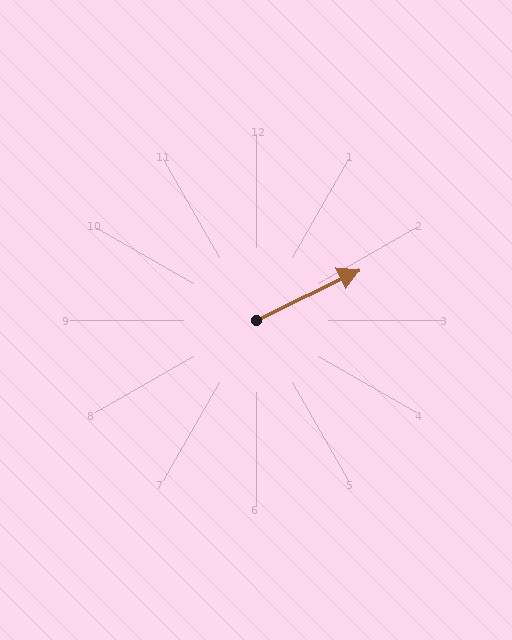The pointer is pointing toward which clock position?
Roughly 2 o'clock.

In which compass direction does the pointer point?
Northeast.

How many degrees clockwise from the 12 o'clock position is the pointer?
Approximately 64 degrees.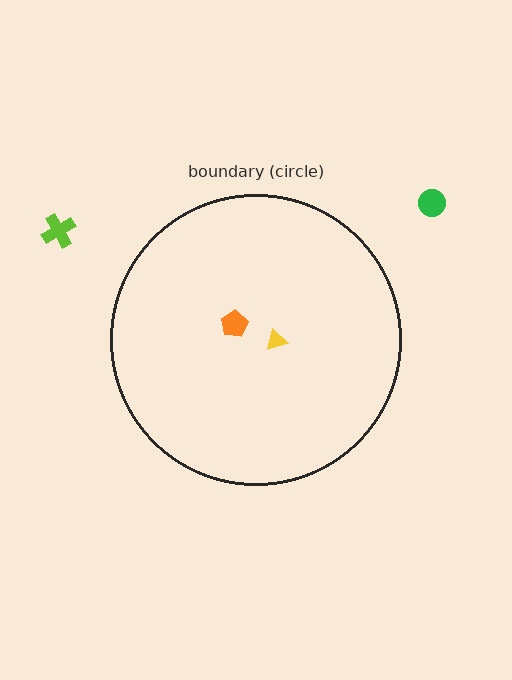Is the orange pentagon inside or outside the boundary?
Inside.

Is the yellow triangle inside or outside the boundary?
Inside.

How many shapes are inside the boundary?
2 inside, 2 outside.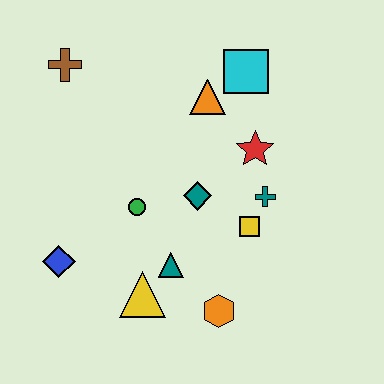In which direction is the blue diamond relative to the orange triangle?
The blue diamond is below the orange triangle.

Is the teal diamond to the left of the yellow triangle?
No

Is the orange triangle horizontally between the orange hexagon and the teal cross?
No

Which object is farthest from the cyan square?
The blue diamond is farthest from the cyan square.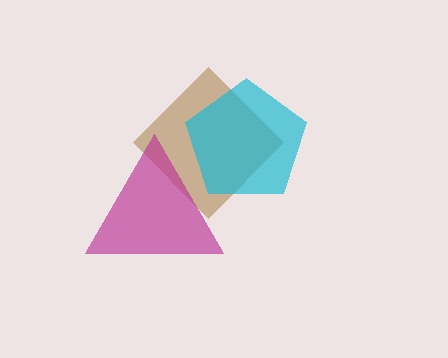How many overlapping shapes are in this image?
There are 3 overlapping shapes in the image.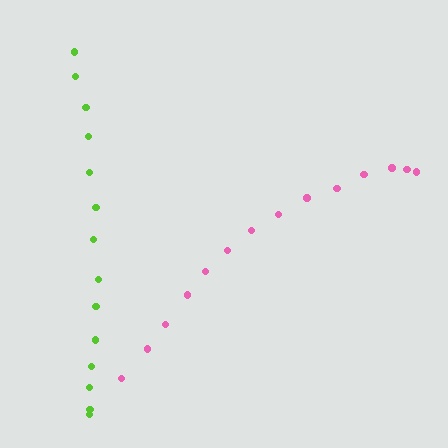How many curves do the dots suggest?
There are 2 distinct paths.